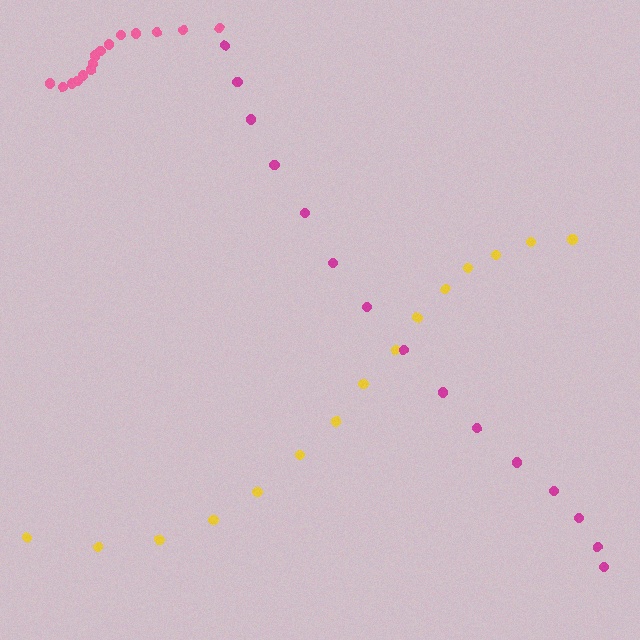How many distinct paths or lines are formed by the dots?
There are 3 distinct paths.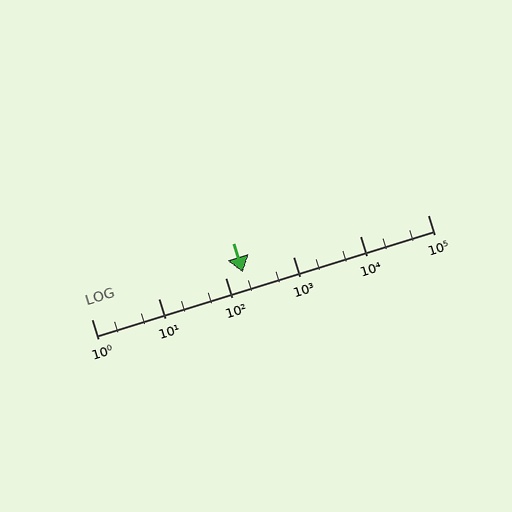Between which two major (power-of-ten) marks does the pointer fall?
The pointer is between 100 and 1000.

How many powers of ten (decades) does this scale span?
The scale spans 5 decades, from 1 to 100000.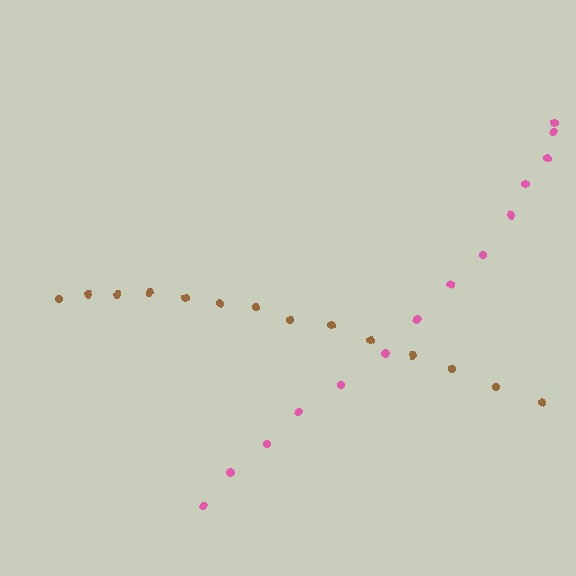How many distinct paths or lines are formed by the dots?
There are 2 distinct paths.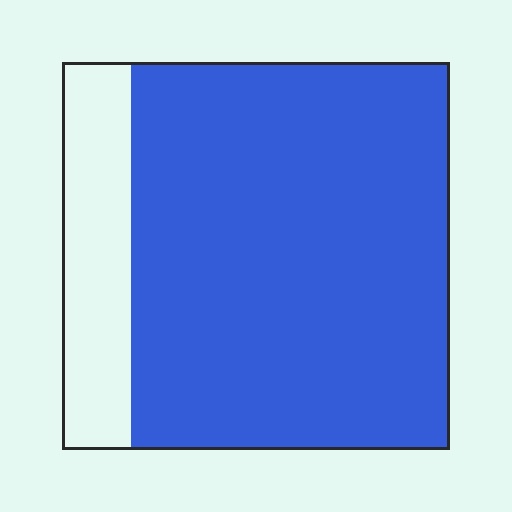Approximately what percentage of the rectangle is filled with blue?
Approximately 80%.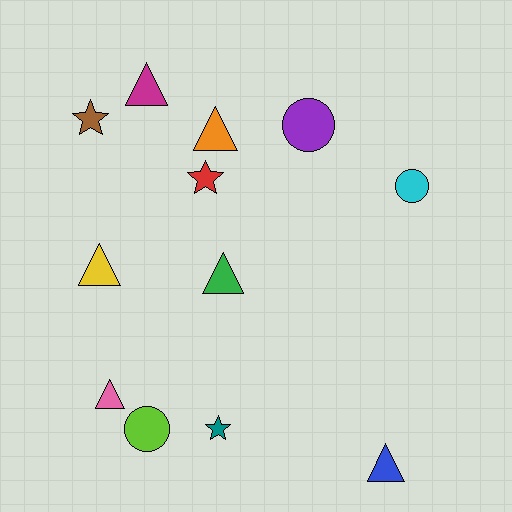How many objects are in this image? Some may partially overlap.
There are 12 objects.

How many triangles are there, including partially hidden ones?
There are 6 triangles.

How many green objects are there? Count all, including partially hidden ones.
There is 1 green object.